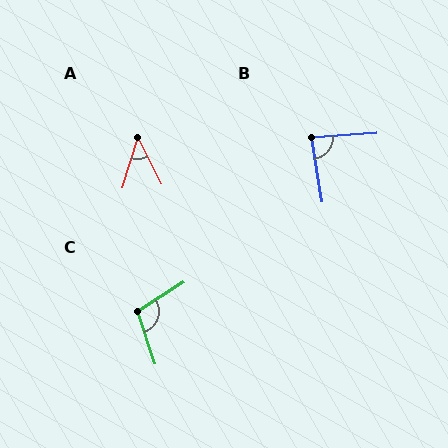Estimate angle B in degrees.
Approximately 85 degrees.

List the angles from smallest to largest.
A (44°), B (85°), C (105°).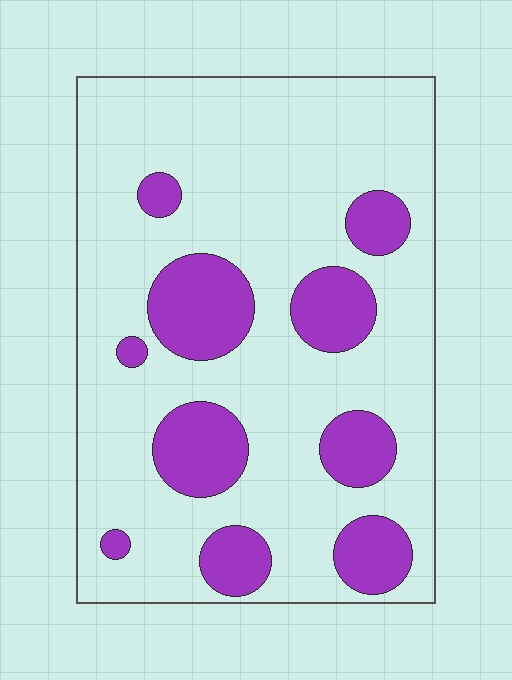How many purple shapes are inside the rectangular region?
10.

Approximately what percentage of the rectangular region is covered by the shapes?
Approximately 25%.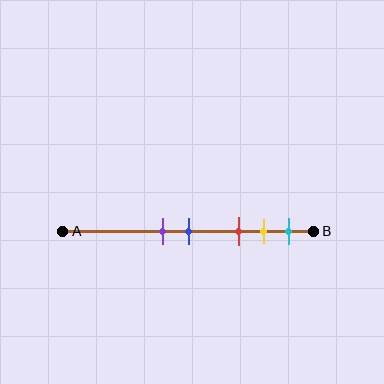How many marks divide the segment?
There are 5 marks dividing the segment.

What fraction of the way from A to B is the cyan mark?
The cyan mark is approximately 90% (0.9) of the way from A to B.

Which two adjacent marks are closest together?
The purple and blue marks are the closest adjacent pair.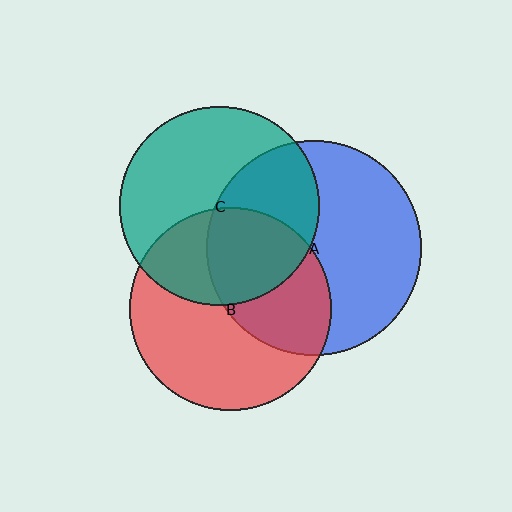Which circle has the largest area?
Circle A (blue).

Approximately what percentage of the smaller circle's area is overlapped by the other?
Approximately 40%.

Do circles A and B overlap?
Yes.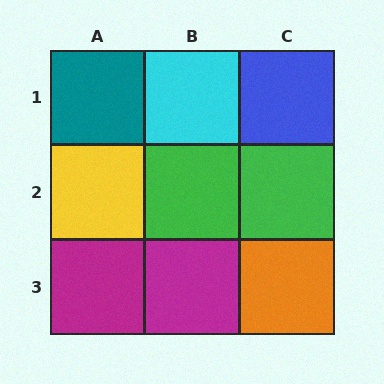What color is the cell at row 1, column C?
Blue.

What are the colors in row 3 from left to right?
Magenta, magenta, orange.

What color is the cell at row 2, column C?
Green.